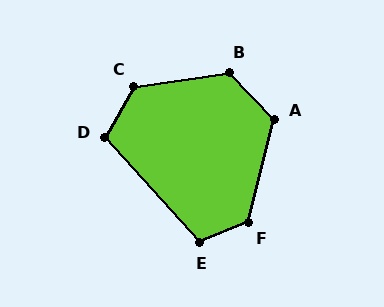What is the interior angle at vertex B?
Approximately 126 degrees (obtuse).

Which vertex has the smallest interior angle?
D, at approximately 108 degrees.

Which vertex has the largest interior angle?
C, at approximately 128 degrees.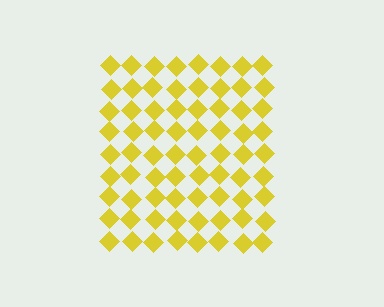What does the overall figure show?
The overall figure shows a square.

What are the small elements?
The small elements are diamonds.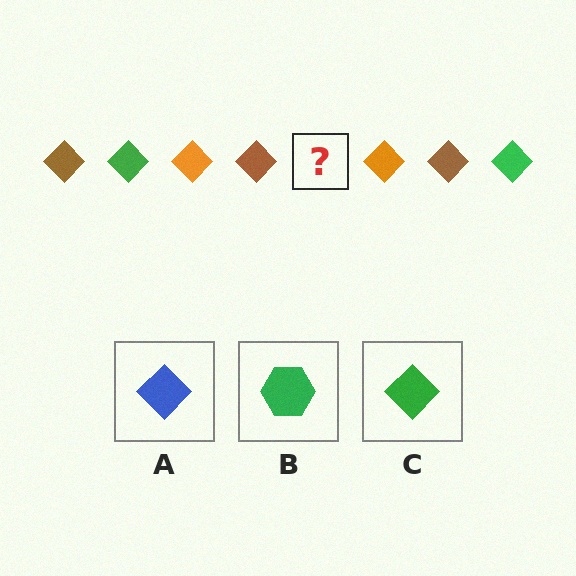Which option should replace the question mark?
Option C.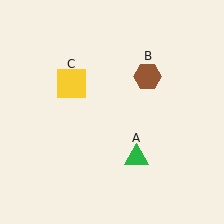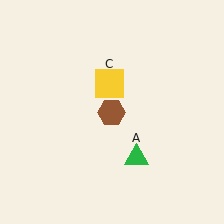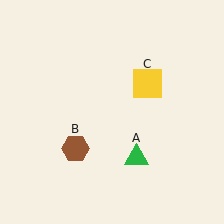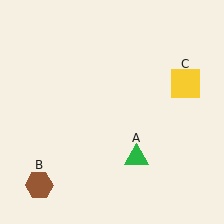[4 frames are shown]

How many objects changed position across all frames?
2 objects changed position: brown hexagon (object B), yellow square (object C).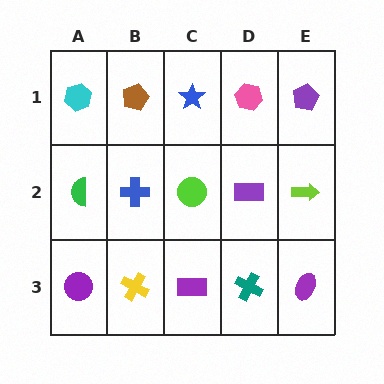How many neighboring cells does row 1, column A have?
2.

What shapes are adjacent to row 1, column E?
A lime arrow (row 2, column E), a pink hexagon (row 1, column D).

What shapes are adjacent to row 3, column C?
A lime circle (row 2, column C), a yellow cross (row 3, column B), a teal cross (row 3, column D).